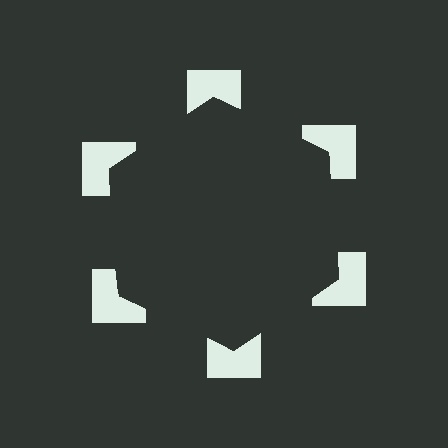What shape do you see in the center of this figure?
An illusory hexagon — its edges are inferred from the aligned wedge cuts in the notched squares, not physically drawn.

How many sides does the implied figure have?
6 sides.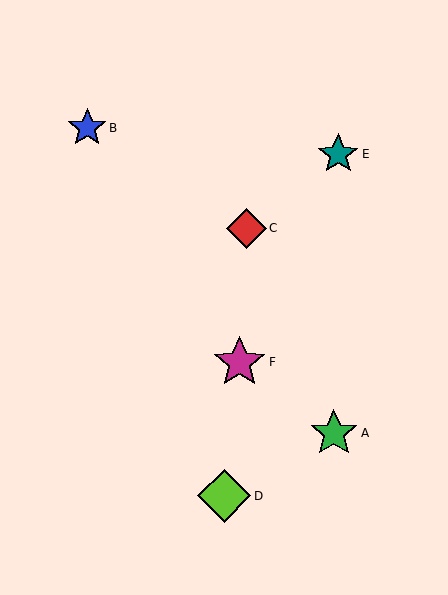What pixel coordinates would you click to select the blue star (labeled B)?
Click at (87, 128) to select the blue star B.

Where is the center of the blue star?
The center of the blue star is at (87, 128).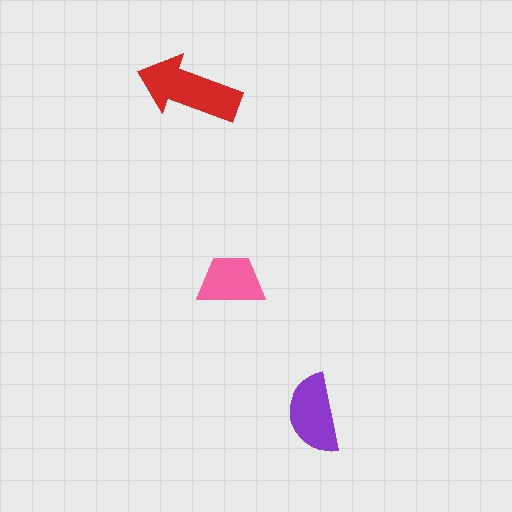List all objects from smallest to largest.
The pink trapezoid, the purple semicircle, the red arrow.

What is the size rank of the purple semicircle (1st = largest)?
2nd.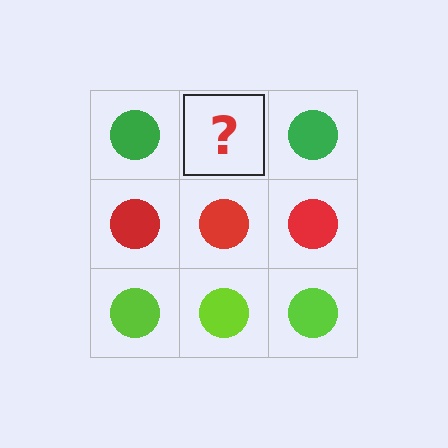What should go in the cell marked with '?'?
The missing cell should contain a green circle.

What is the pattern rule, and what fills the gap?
The rule is that each row has a consistent color. The gap should be filled with a green circle.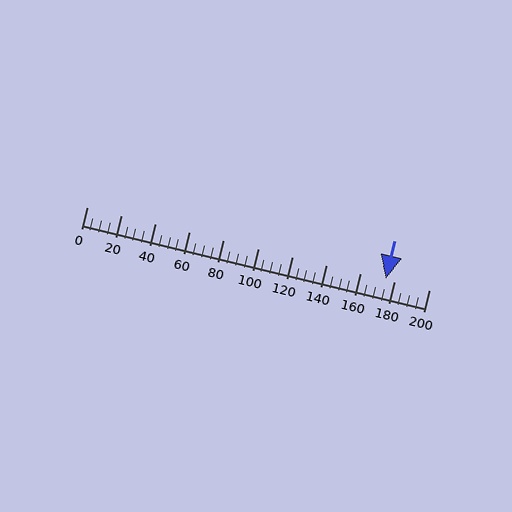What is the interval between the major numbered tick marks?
The major tick marks are spaced 20 units apart.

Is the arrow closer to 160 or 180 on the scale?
The arrow is closer to 180.